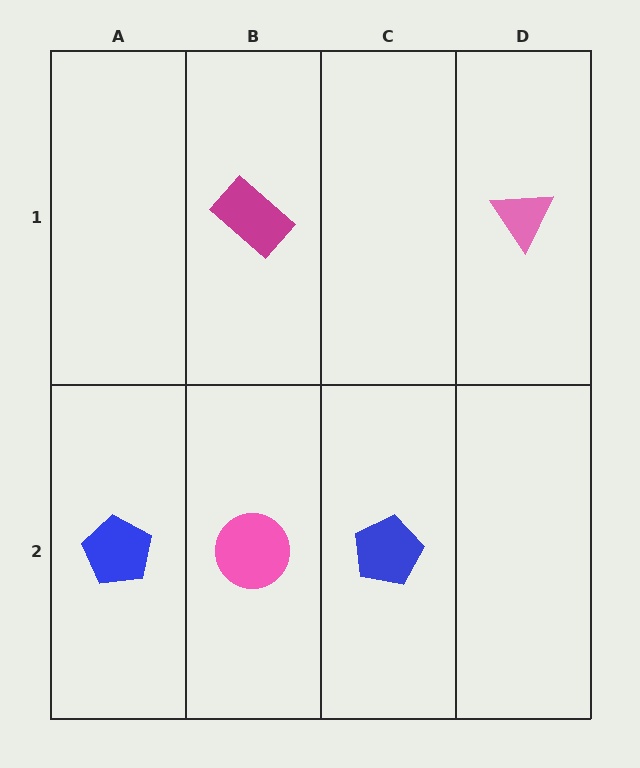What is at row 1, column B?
A magenta rectangle.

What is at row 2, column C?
A blue pentagon.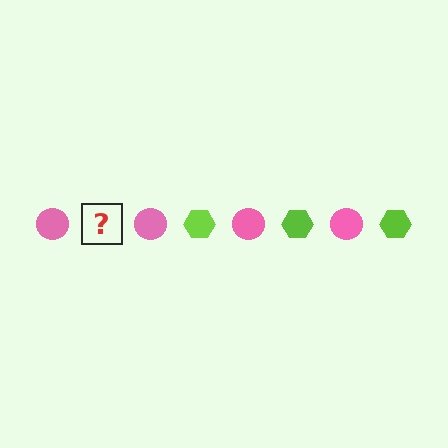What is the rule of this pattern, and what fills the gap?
The rule is that the pattern alternates between pink circle and lime hexagon. The gap should be filled with a lime hexagon.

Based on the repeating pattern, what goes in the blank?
The blank should be a lime hexagon.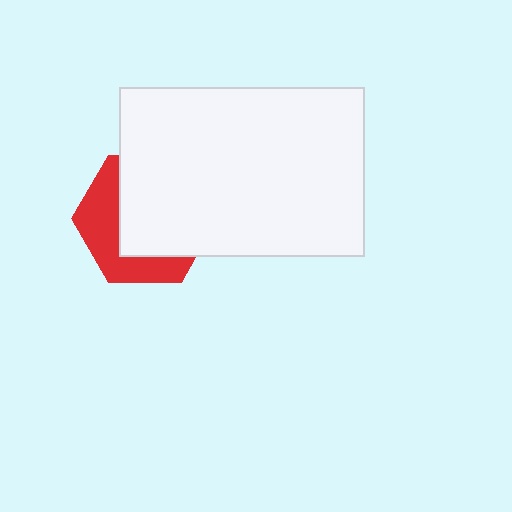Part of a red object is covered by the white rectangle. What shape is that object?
It is a hexagon.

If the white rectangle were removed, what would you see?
You would see the complete red hexagon.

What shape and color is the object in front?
The object in front is a white rectangle.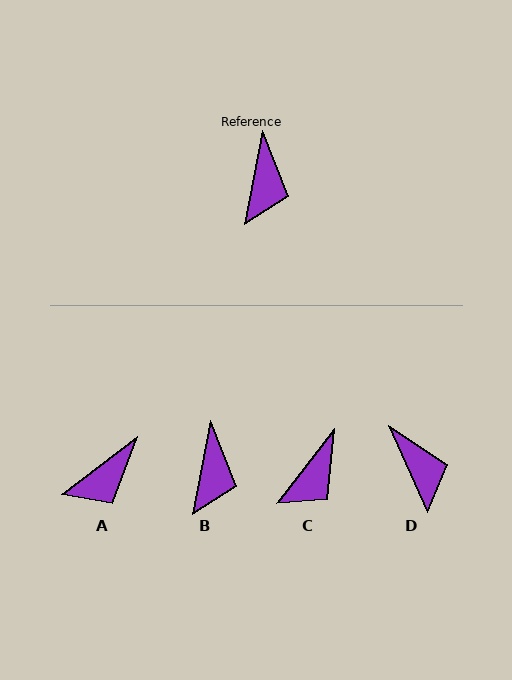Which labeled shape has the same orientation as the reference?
B.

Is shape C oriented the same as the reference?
No, it is off by about 26 degrees.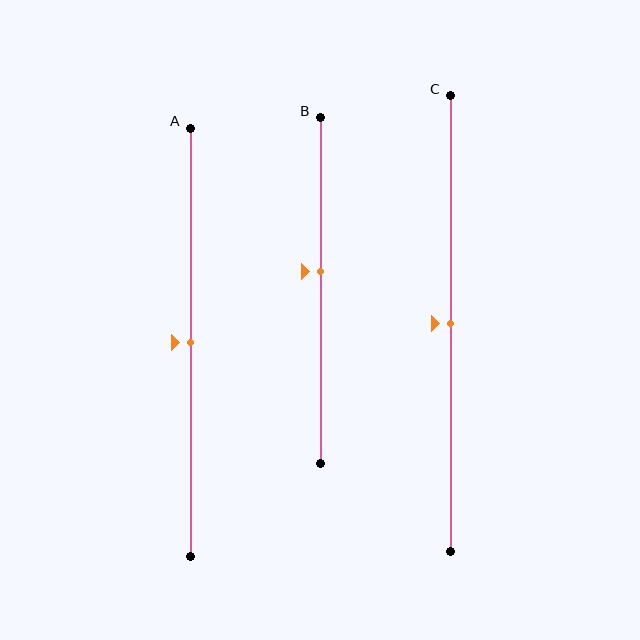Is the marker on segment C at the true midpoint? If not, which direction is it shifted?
Yes, the marker on segment C is at the true midpoint.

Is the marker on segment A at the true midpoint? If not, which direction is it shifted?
Yes, the marker on segment A is at the true midpoint.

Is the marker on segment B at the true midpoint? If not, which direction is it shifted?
No, the marker on segment B is shifted upward by about 6% of the segment length.